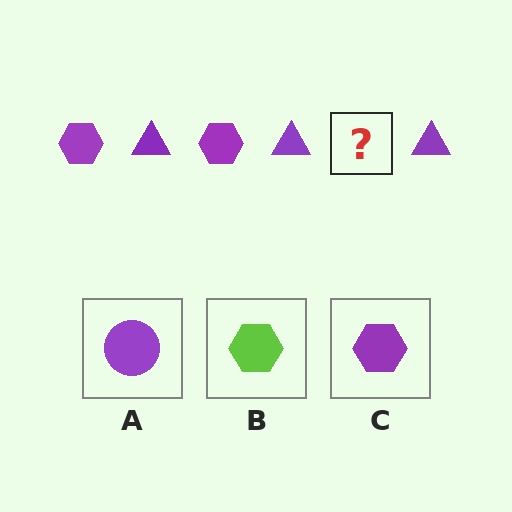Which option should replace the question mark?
Option C.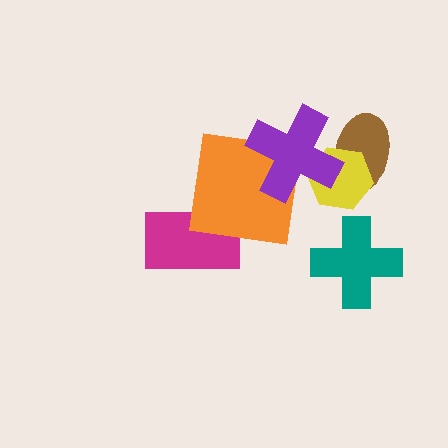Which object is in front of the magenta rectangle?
The orange square is in front of the magenta rectangle.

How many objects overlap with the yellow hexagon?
2 objects overlap with the yellow hexagon.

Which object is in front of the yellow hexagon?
The purple cross is in front of the yellow hexagon.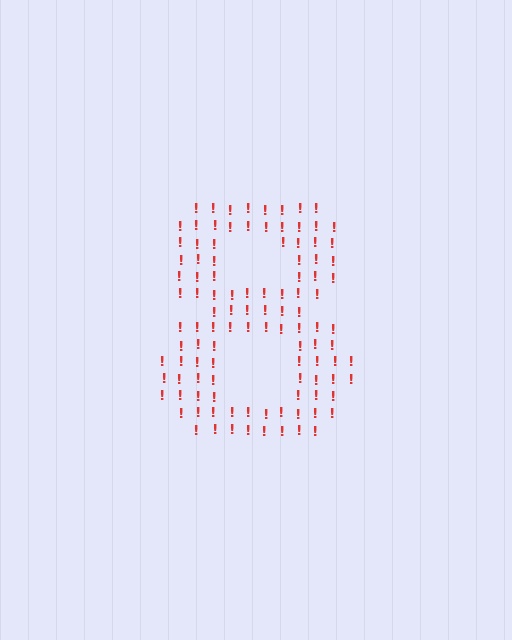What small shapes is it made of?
It is made of small exclamation marks.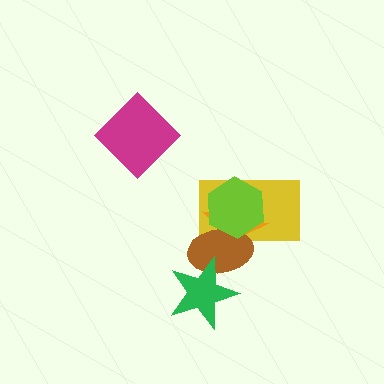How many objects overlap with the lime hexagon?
3 objects overlap with the lime hexagon.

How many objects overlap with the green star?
1 object overlaps with the green star.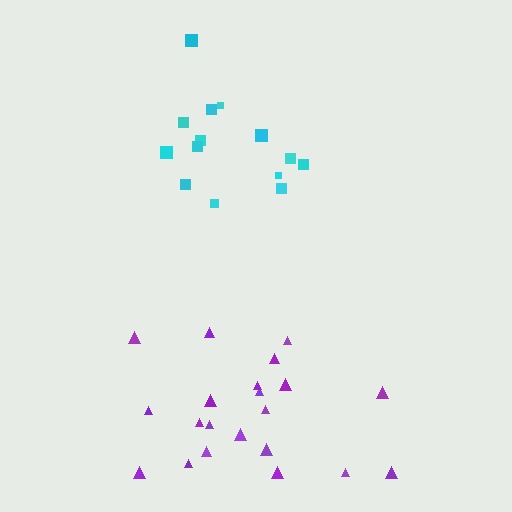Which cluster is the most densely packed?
Cyan.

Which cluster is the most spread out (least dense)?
Purple.